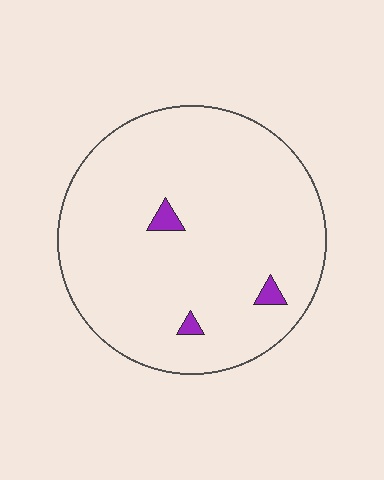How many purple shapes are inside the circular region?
3.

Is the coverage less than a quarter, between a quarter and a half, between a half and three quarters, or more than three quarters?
Less than a quarter.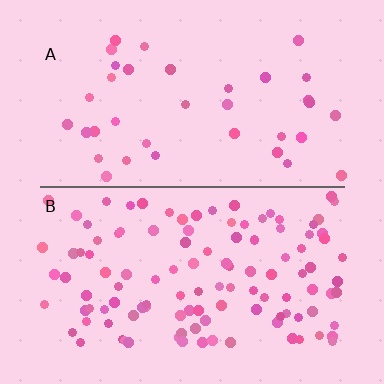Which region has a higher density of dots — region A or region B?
B (the bottom).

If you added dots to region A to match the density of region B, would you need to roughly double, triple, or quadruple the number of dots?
Approximately triple.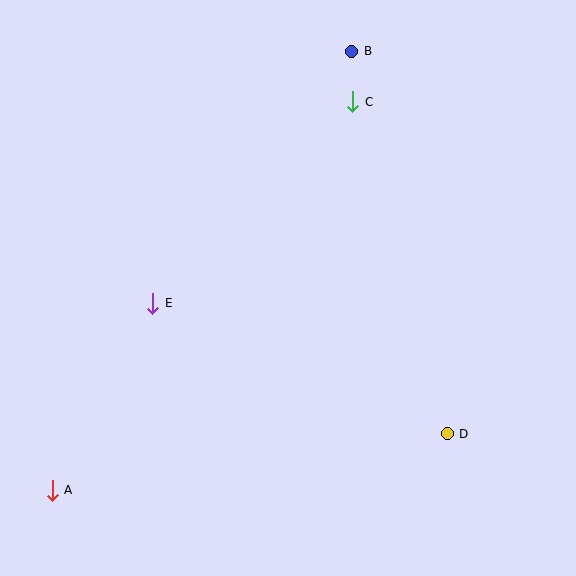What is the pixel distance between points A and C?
The distance between A and C is 491 pixels.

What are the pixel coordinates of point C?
Point C is at (353, 102).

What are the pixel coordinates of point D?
Point D is at (447, 434).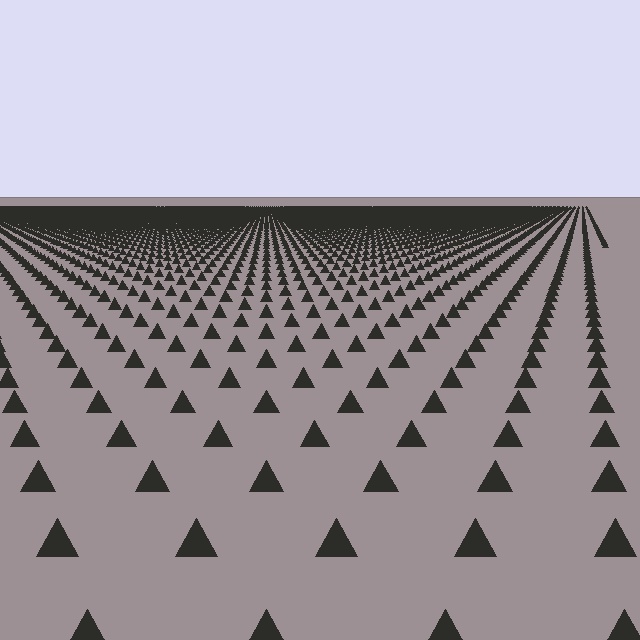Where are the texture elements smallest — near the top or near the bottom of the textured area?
Near the top.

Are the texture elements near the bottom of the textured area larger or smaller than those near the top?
Larger. Near the bottom, elements are closer to the viewer and appear at a bigger on-screen size.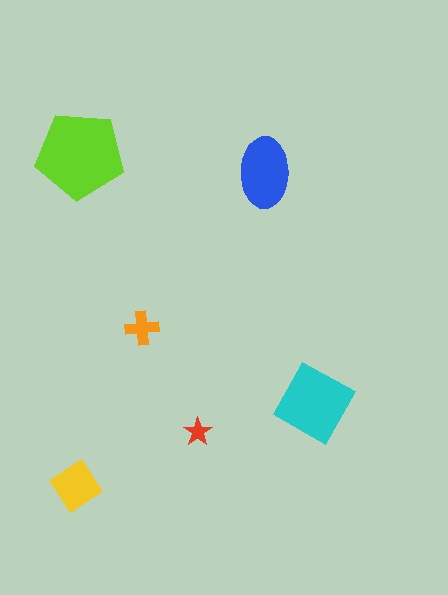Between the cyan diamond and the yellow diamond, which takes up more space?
The cyan diamond.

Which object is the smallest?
The red star.